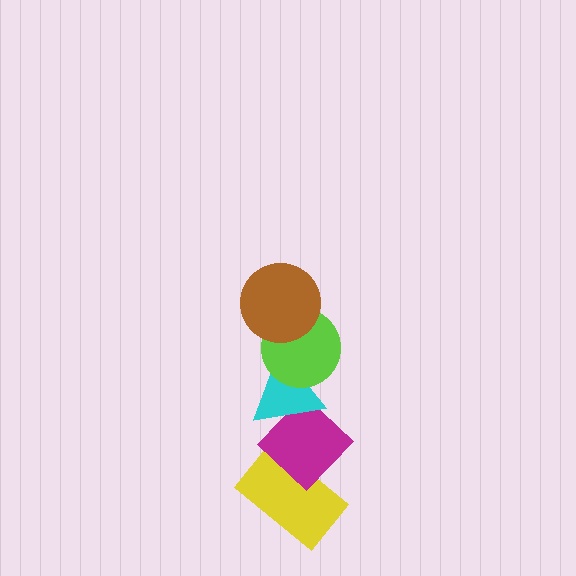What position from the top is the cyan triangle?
The cyan triangle is 3rd from the top.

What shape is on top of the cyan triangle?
The lime circle is on top of the cyan triangle.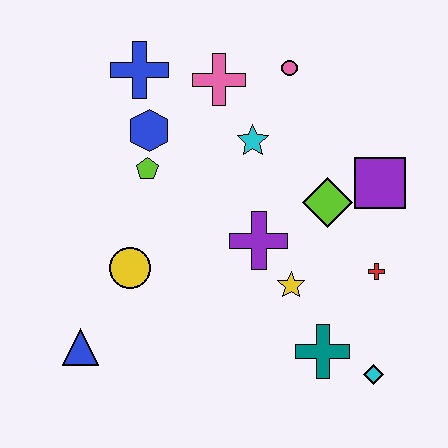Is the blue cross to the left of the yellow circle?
No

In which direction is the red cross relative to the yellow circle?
The red cross is to the right of the yellow circle.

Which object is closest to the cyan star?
The pink cross is closest to the cyan star.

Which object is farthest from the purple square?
The blue triangle is farthest from the purple square.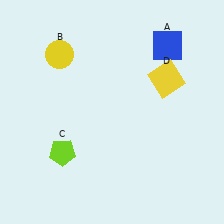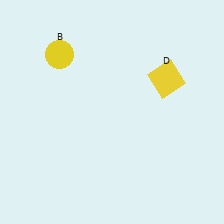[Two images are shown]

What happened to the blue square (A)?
The blue square (A) was removed in Image 2. It was in the top-right area of Image 1.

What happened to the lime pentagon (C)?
The lime pentagon (C) was removed in Image 2. It was in the bottom-left area of Image 1.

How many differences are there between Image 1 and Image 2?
There are 2 differences between the two images.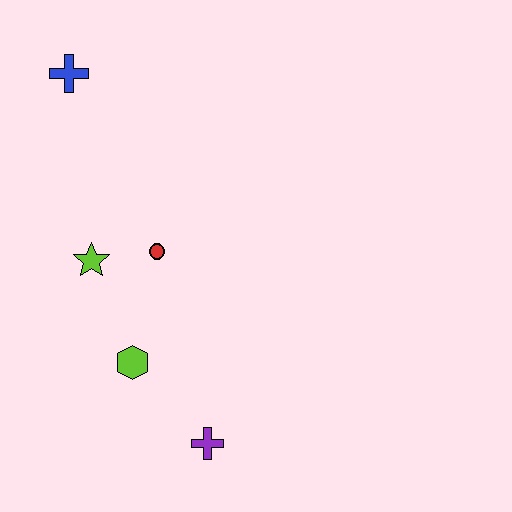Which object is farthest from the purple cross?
The blue cross is farthest from the purple cross.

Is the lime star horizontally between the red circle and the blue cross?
Yes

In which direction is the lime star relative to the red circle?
The lime star is to the left of the red circle.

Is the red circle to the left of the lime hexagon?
No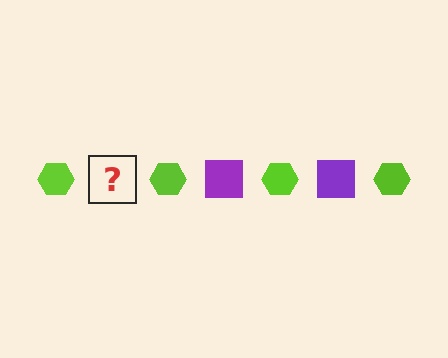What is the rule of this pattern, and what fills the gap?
The rule is that the pattern alternates between lime hexagon and purple square. The gap should be filled with a purple square.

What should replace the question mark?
The question mark should be replaced with a purple square.